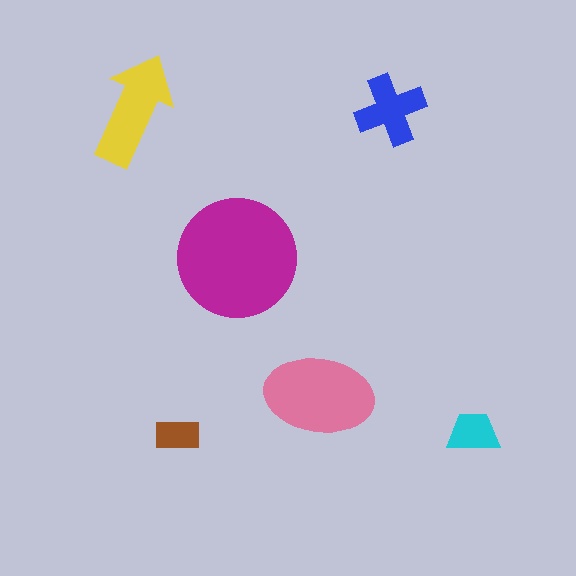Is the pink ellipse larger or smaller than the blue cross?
Larger.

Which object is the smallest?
The brown rectangle.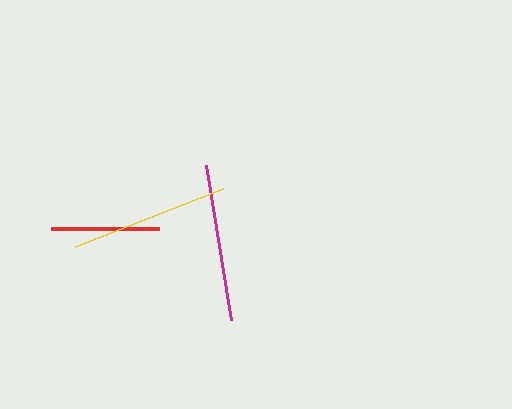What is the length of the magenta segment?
The magenta segment is approximately 156 pixels long.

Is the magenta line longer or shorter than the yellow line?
The yellow line is longer than the magenta line.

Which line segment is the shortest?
The red line is the shortest at approximately 108 pixels.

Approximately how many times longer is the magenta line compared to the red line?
The magenta line is approximately 1.4 times the length of the red line.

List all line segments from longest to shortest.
From longest to shortest: yellow, magenta, red.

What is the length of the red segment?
The red segment is approximately 108 pixels long.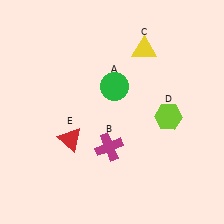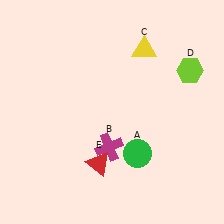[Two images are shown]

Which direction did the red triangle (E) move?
The red triangle (E) moved right.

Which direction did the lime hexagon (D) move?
The lime hexagon (D) moved up.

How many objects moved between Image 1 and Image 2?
3 objects moved between the two images.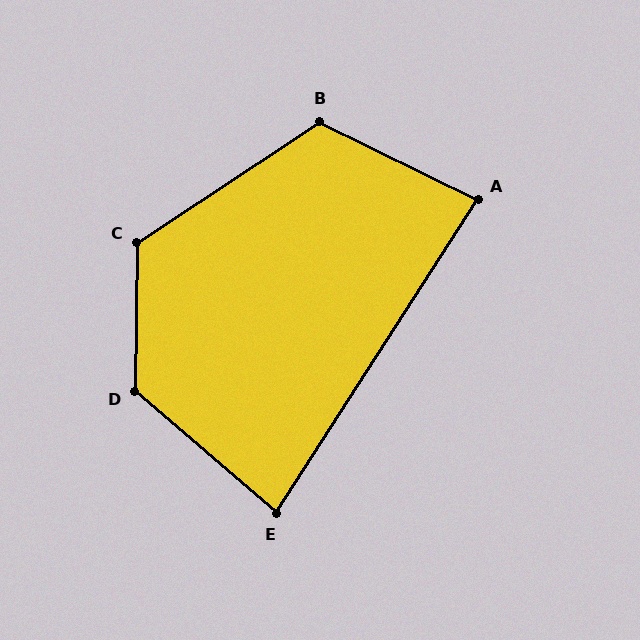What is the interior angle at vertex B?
Approximately 120 degrees (obtuse).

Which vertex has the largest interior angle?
D, at approximately 130 degrees.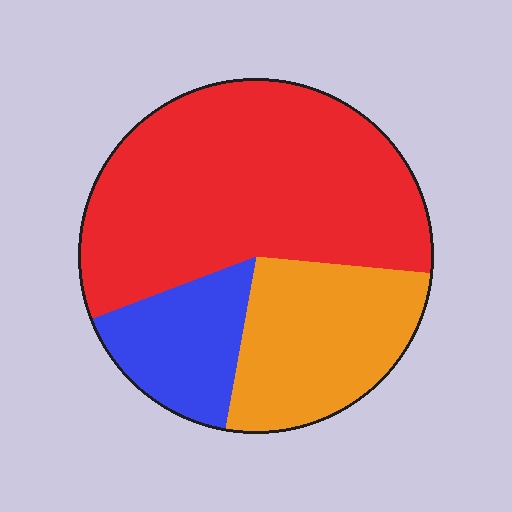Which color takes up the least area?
Blue, at roughly 15%.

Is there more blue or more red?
Red.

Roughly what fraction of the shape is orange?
Orange covers 26% of the shape.